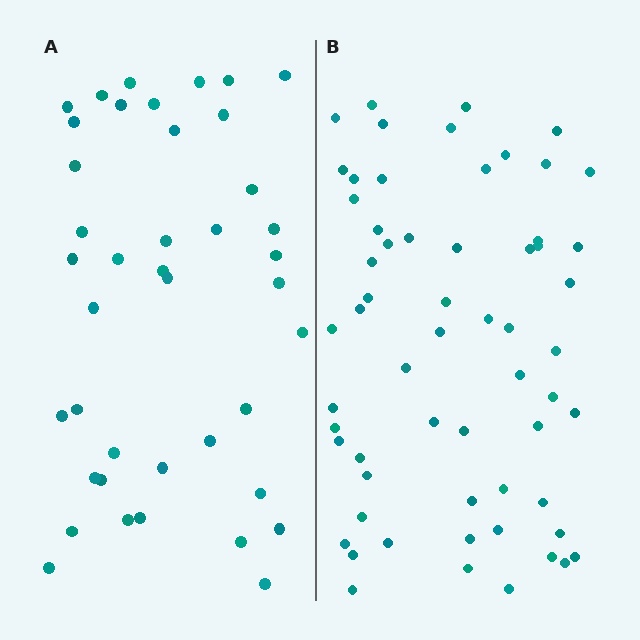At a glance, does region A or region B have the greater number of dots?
Region B (the right region) has more dots.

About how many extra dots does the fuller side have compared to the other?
Region B has approximately 20 more dots than region A.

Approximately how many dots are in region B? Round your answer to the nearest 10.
About 60 dots.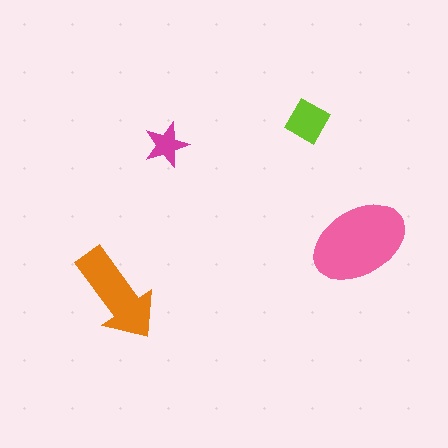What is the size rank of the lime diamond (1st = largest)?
3rd.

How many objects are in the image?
There are 4 objects in the image.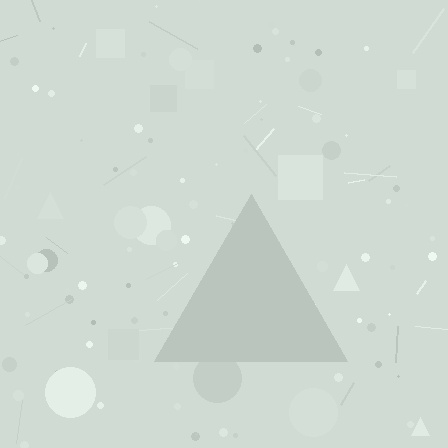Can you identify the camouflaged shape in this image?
The camouflaged shape is a triangle.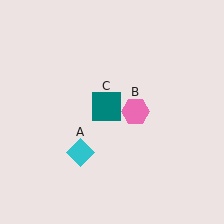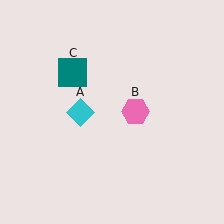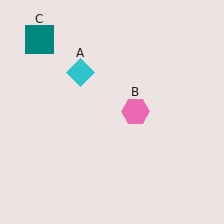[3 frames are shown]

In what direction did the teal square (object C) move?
The teal square (object C) moved up and to the left.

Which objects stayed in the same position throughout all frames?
Pink hexagon (object B) remained stationary.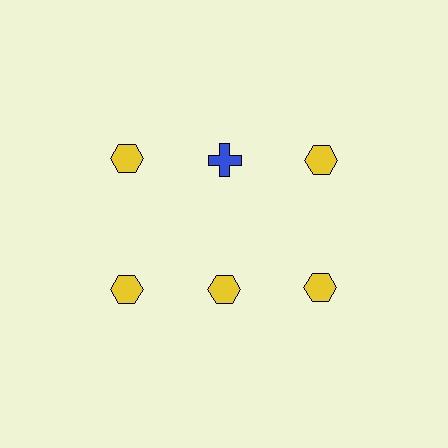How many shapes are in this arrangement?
There are 6 shapes arranged in a grid pattern.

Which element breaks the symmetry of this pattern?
The blue cross in the top row, second from left column breaks the symmetry. All other shapes are yellow hexagons.